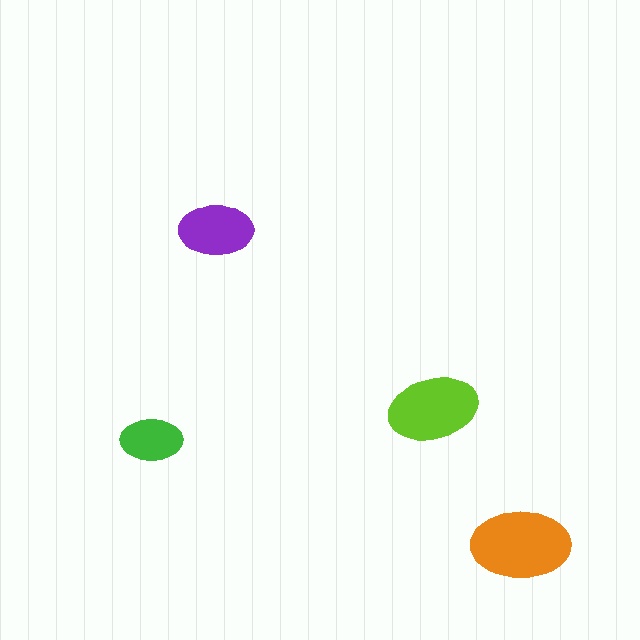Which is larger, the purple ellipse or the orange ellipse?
The orange one.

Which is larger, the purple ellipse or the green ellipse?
The purple one.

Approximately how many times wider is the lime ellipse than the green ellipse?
About 1.5 times wider.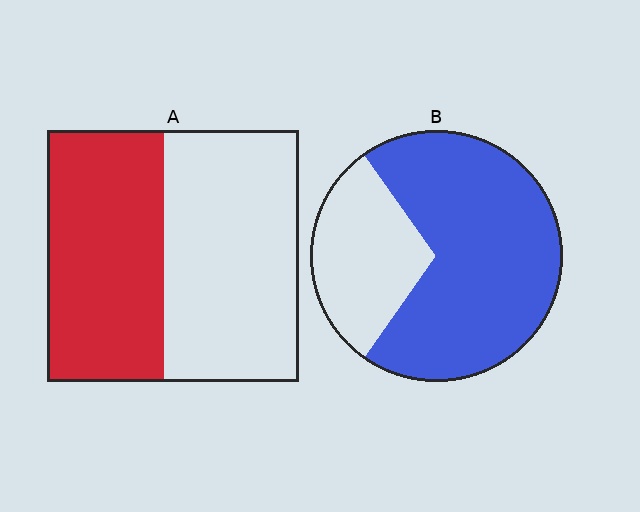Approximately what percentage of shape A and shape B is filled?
A is approximately 45% and B is approximately 70%.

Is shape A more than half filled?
Roughly half.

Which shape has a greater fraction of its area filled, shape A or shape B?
Shape B.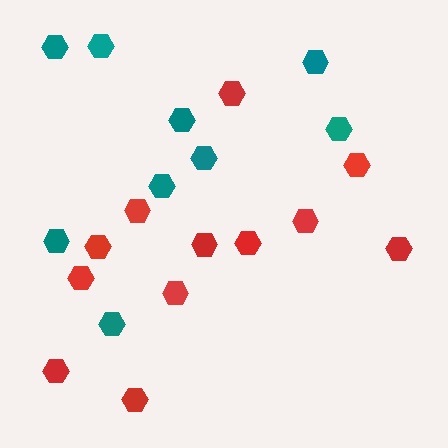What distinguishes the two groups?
There are 2 groups: one group of teal hexagons (9) and one group of red hexagons (12).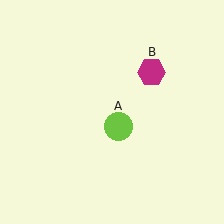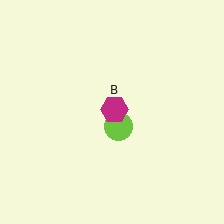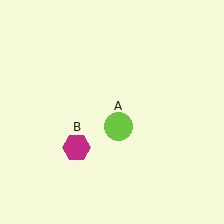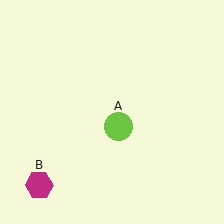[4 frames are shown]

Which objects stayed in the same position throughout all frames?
Lime circle (object A) remained stationary.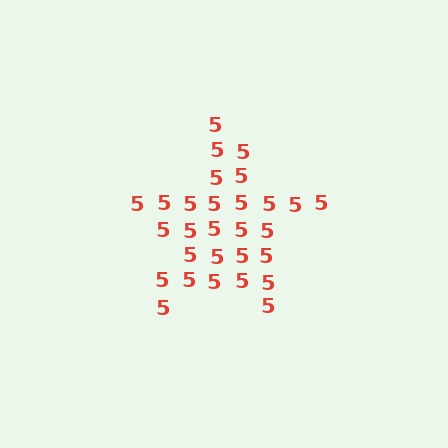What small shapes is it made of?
It is made of small digit 5's.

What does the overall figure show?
The overall figure shows a star.